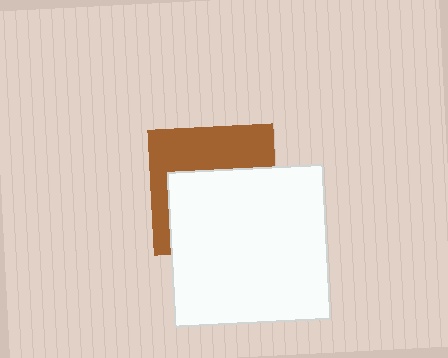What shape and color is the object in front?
The object in front is a white square.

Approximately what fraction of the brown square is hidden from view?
Roughly 56% of the brown square is hidden behind the white square.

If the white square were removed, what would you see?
You would see the complete brown square.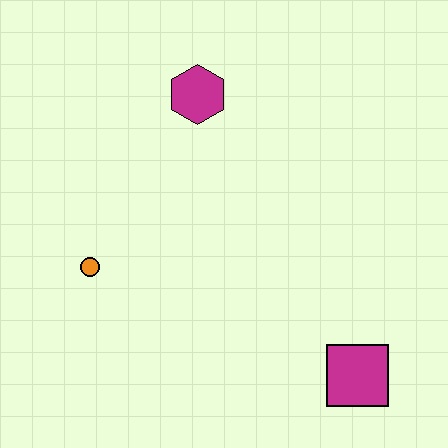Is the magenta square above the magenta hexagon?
No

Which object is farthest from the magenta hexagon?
The magenta square is farthest from the magenta hexagon.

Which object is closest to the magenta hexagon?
The orange circle is closest to the magenta hexagon.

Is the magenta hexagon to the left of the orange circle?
No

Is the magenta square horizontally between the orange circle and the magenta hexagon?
No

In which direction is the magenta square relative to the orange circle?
The magenta square is to the right of the orange circle.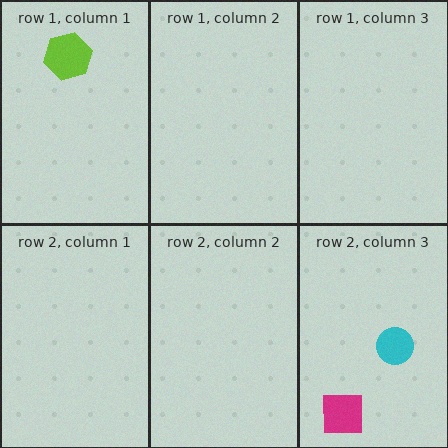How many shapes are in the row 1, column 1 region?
1.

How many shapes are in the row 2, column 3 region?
2.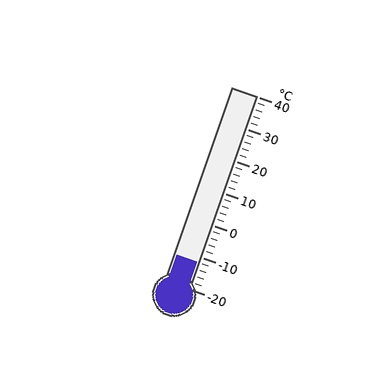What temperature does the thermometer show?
The thermometer shows approximately -12°C.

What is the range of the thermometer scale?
The thermometer scale ranges from -20°C to 40°C.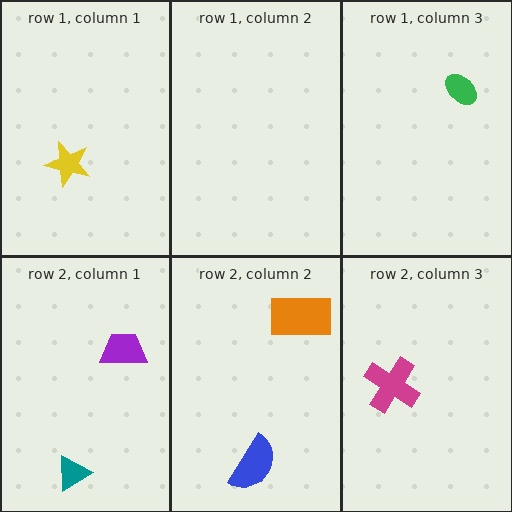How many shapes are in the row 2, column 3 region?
1.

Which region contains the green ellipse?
The row 1, column 3 region.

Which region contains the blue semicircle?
The row 2, column 2 region.